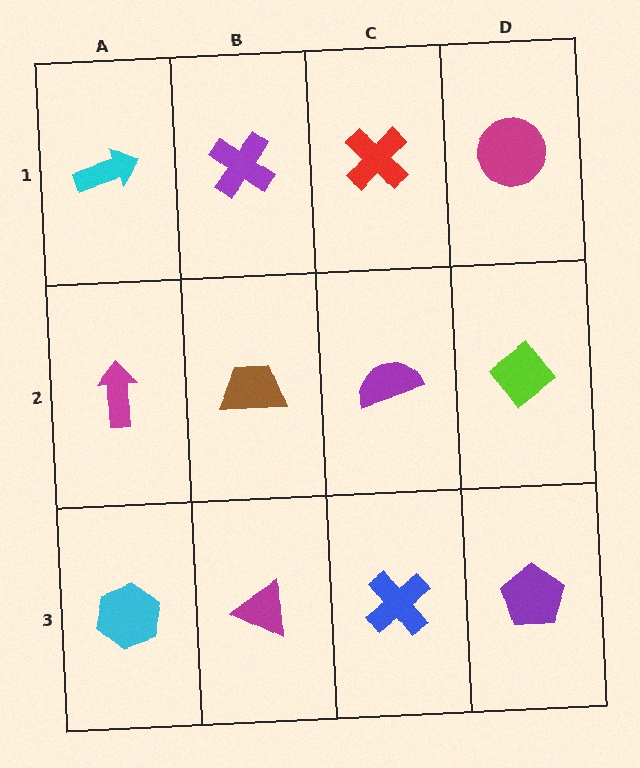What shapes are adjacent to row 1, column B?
A brown trapezoid (row 2, column B), a cyan arrow (row 1, column A), a red cross (row 1, column C).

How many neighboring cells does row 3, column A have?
2.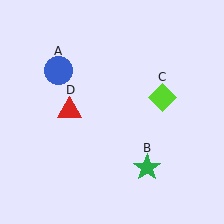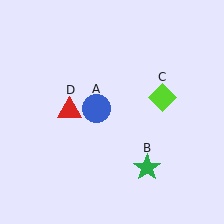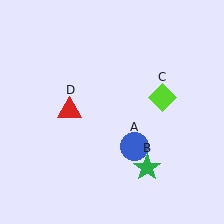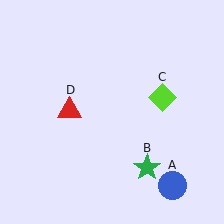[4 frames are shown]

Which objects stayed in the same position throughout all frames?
Green star (object B) and lime diamond (object C) and red triangle (object D) remained stationary.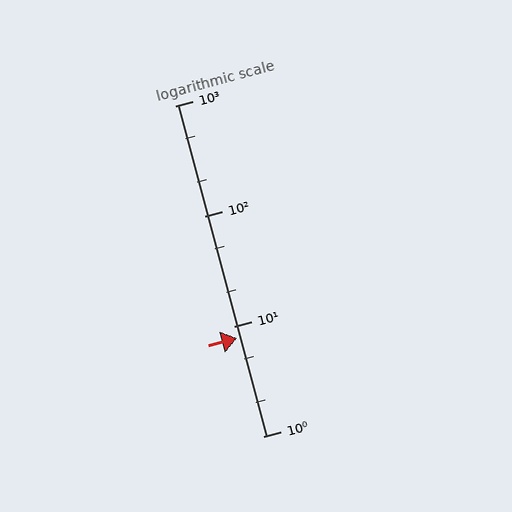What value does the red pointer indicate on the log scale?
The pointer indicates approximately 7.7.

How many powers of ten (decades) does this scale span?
The scale spans 3 decades, from 1 to 1000.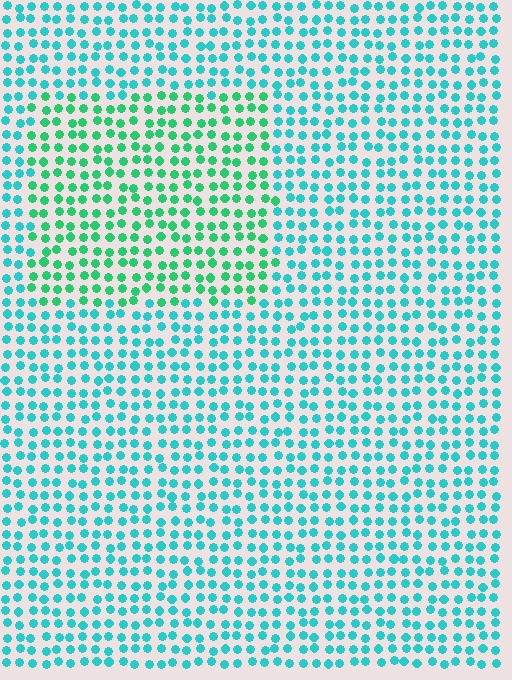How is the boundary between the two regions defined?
The boundary is defined purely by a slight shift in hue (about 33 degrees). Spacing, size, and orientation are identical on both sides.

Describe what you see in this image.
The image is filled with small cyan elements in a uniform arrangement. A rectangle-shaped region is visible where the elements are tinted to a slightly different hue, forming a subtle color boundary.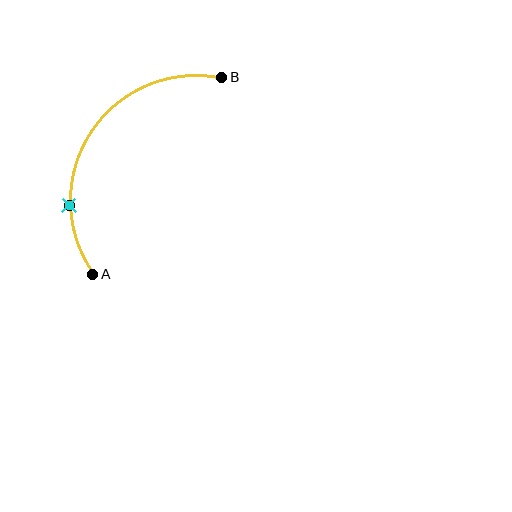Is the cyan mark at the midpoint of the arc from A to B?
No. The cyan mark lies on the arc but is closer to endpoint A. The arc midpoint would be at the point on the curve equidistant along the arc from both A and B.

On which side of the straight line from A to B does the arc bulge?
The arc bulges to the left of the straight line connecting A and B.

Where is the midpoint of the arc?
The arc midpoint is the point on the curve farthest from the straight line joining A and B. It sits to the left of that line.